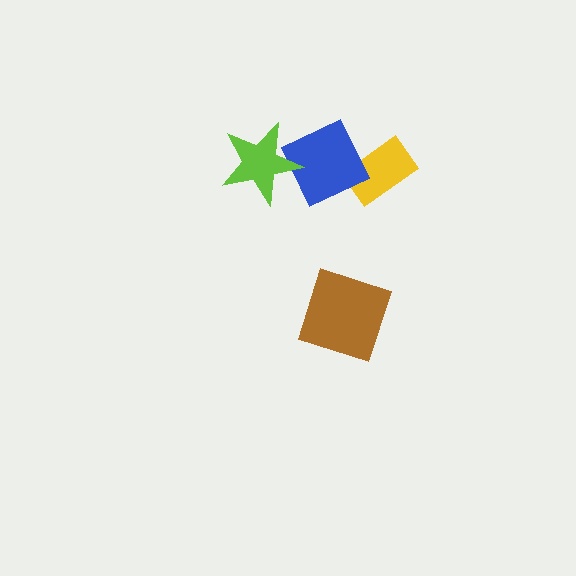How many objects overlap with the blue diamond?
2 objects overlap with the blue diamond.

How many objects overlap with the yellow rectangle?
1 object overlaps with the yellow rectangle.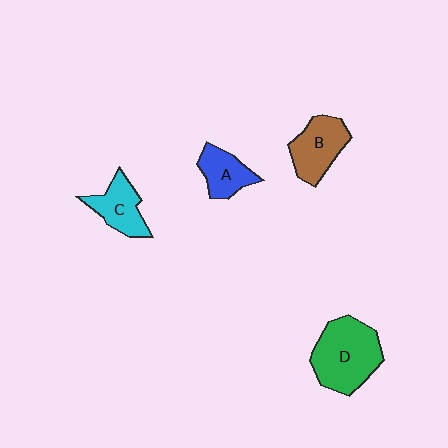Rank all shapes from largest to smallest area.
From largest to smallest: D (green), B (brown), C (cyan), A (blue).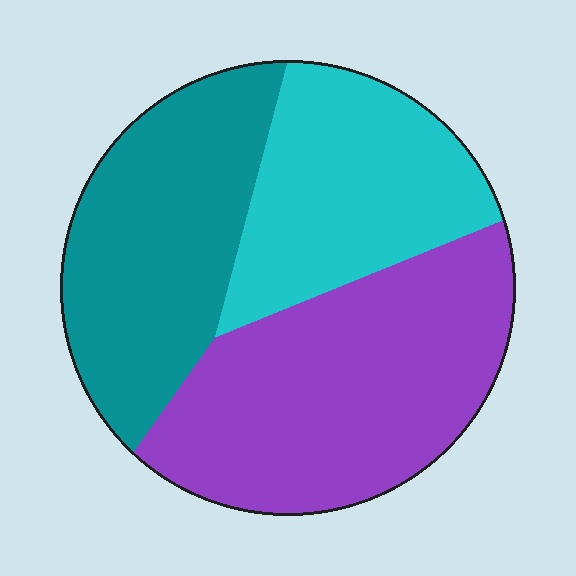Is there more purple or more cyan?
Purple.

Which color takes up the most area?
Purple, at roughly 40%.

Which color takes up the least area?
Cyan, at roughly 25%.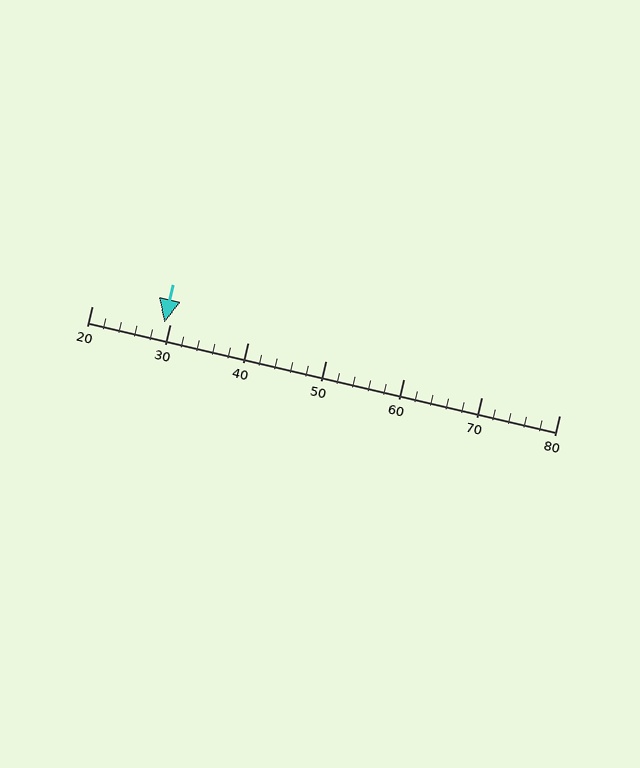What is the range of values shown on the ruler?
The ruler shows values from 20 to 80.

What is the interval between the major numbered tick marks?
The major tick marks are spaced 10 units apart.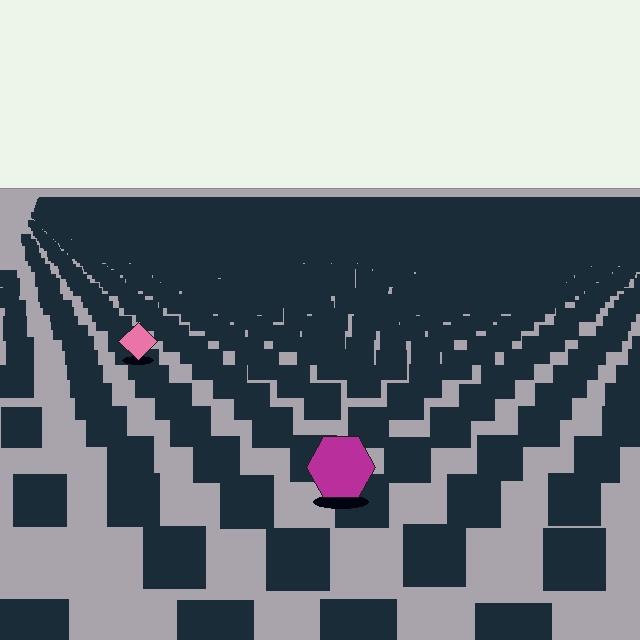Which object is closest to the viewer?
The magenta hexagon is closest. The texture marks near it are larger and more spread out.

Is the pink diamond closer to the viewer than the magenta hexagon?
No. The magenta hexagon is closer — you can tell from the texture gradient: the ground texture is coarser near it.